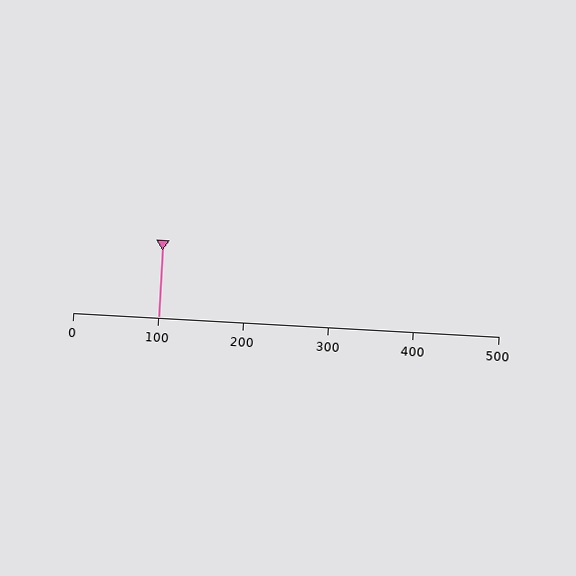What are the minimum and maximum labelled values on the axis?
The axis runs from 0 to 500.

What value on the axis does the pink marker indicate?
The marker indicates approximately 100.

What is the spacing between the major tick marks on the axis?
The major ticks are spaced 100 apart.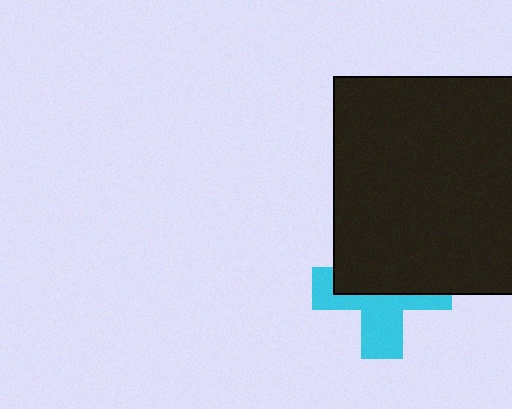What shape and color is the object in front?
The object in front is a black square.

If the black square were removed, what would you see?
You would see the complete cyan cross.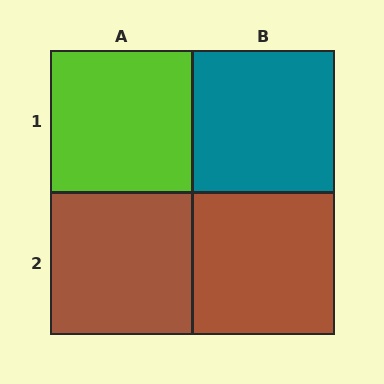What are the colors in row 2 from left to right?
Brown, brown.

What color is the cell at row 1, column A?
Lime.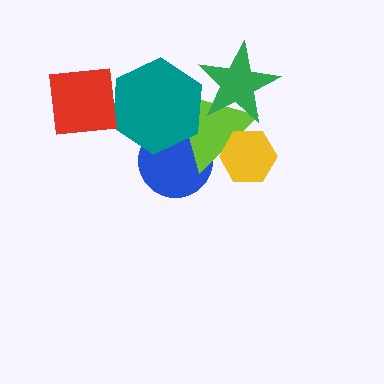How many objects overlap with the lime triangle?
4 objects overlap with the lime triangle.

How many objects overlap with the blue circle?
2 objects overlap with the blue circle.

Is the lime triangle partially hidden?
Yes, it is partially covered by another shape.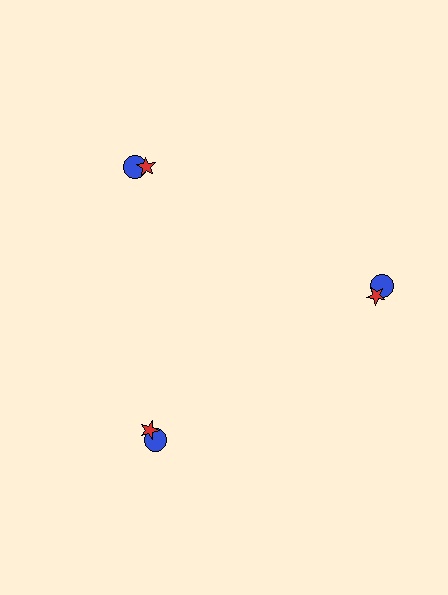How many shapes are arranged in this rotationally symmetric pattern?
There are 6 shapes, arranged in 3 groups of 2.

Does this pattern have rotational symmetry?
Yes, this pattern has 3-fold rotational symmetry. It looks the same after rotating 120 degrees around the center.